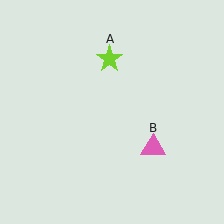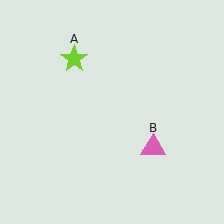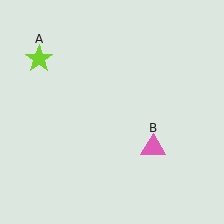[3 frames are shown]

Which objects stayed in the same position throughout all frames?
Pink triangle (object B) remained stationary.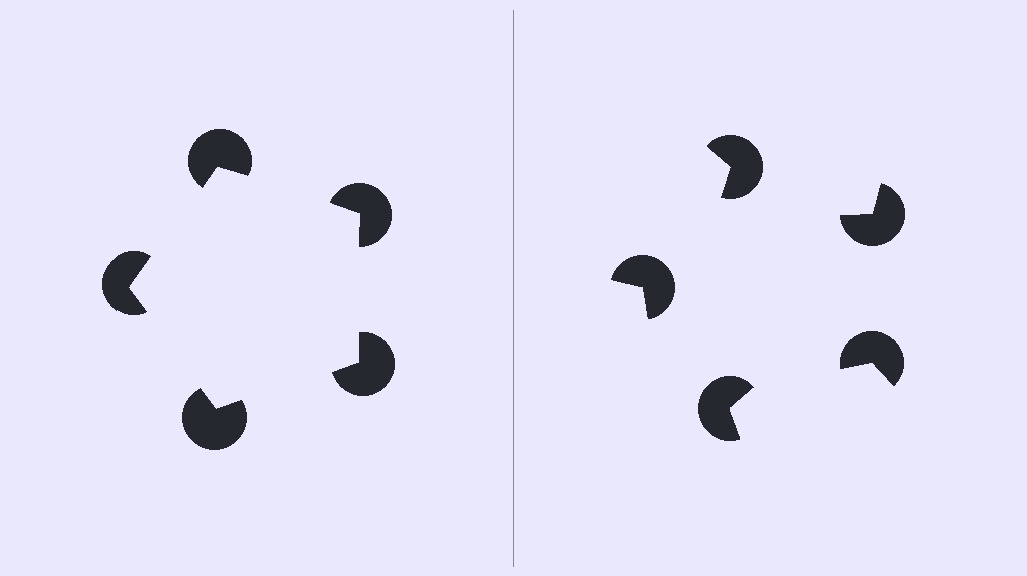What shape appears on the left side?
An illusory pentagon.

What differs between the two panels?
The pac-man discs are positioned identically on both sides; only the wedge orientations differ. On the left they align to a pentagon; on the right they are misaligned.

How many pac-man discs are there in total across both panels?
10 — 5 on each side.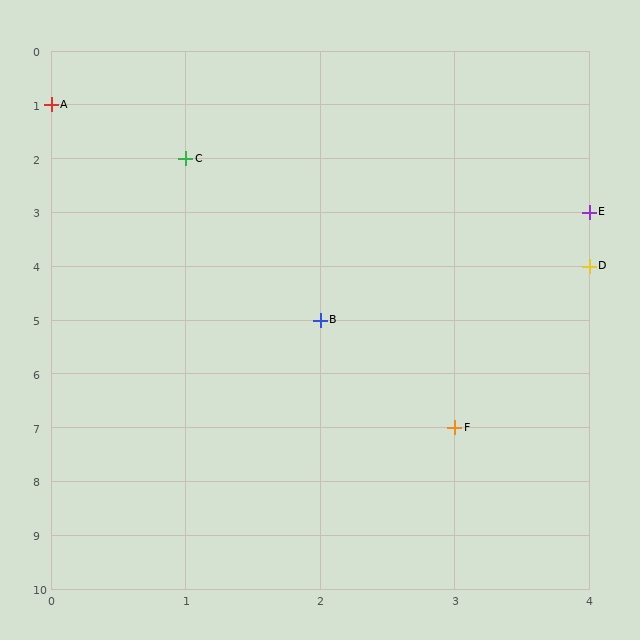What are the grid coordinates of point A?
Point A is at grid coordinates (0, 1).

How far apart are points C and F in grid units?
Points C and F are 2 columns and 5 rows apart (about 5.4 grid units diagonally).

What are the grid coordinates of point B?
Point B is at grid coordinates (2, 5).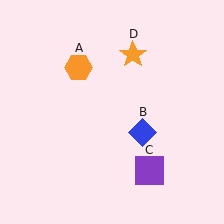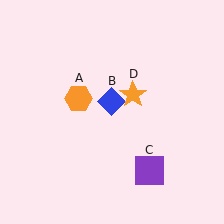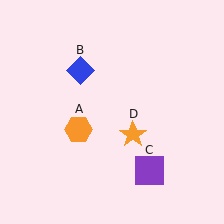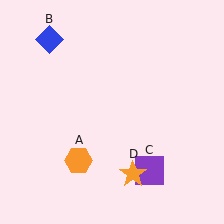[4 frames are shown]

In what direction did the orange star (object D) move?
The orange star (object D) moved down.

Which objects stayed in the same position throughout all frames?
Purple square (object C) remained stationary.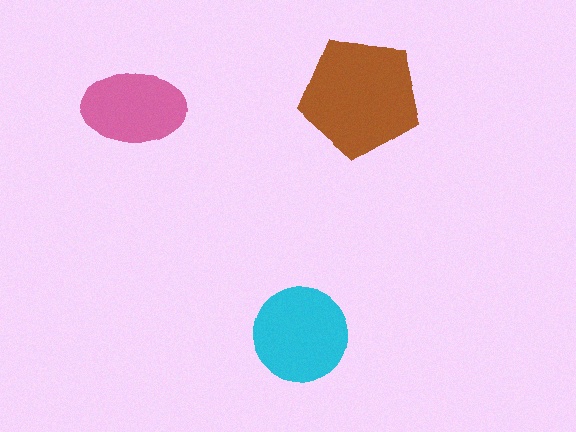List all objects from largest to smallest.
The brown pentagon, the cyan circle, the pink ellipse.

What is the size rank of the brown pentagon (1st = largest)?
1st.